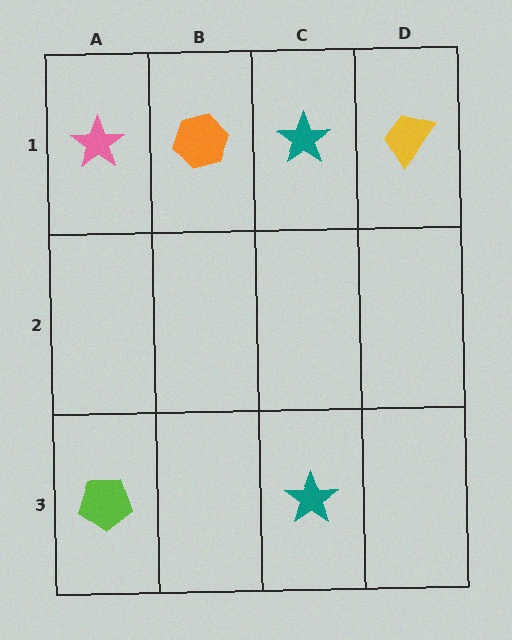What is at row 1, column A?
A pink star.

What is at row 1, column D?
A yellow trapezoid.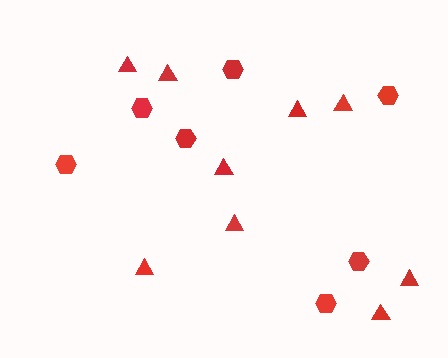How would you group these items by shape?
There are 2 groups: one group of hexagons (7) and one group of triangles (9).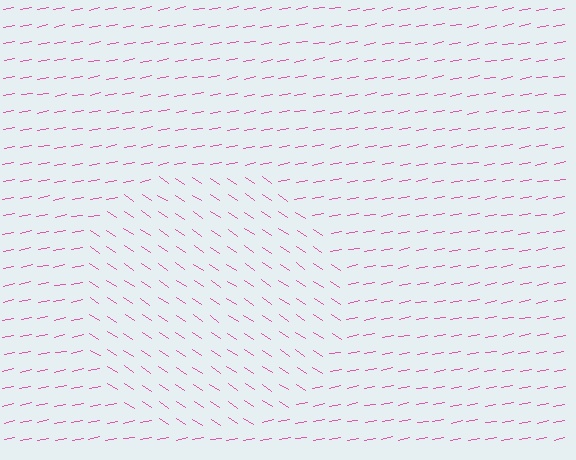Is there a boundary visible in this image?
Yes, there is a texture boundary formed by a change in line orientation.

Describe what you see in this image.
The image is filled with small pink line segments. A circle region in the image has lines oriented differently from the surrounding lines, creating a visible texture boundary.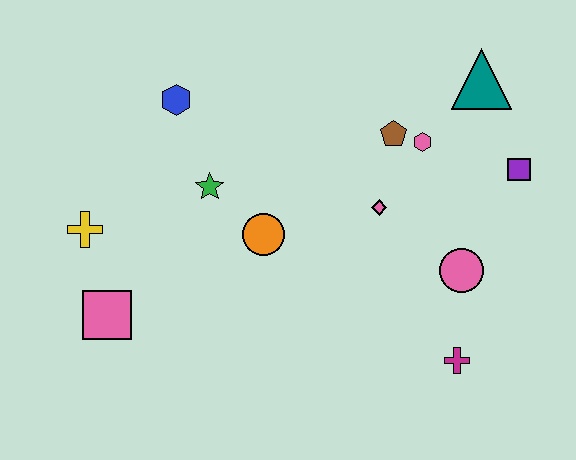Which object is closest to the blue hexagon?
The green star is closest to the blue hexagon.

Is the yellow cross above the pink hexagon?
No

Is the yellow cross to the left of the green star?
Yes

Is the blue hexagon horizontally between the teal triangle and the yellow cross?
Yes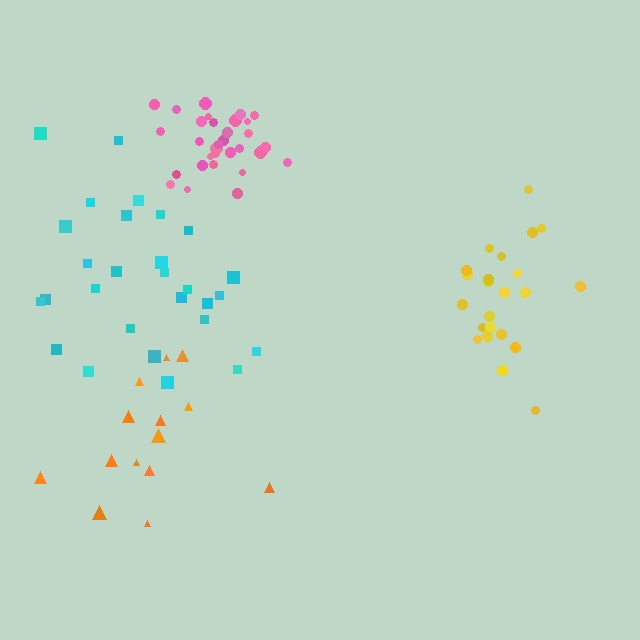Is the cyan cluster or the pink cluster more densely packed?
Pink.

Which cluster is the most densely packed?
Pink.